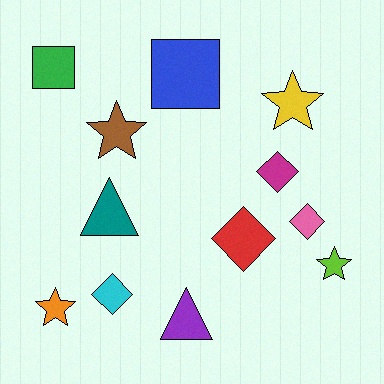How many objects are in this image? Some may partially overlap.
There are 12 objects.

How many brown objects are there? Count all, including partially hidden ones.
There is 1 brown object.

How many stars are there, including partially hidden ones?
There are 4 stars.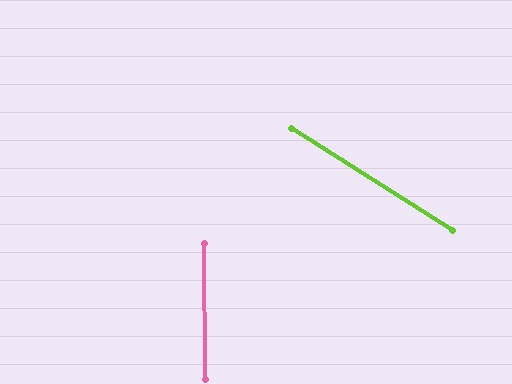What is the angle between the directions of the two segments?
Approximately 57 degrees.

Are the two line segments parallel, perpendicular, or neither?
Neither parallel nor perpendicular — they differ by about 57°.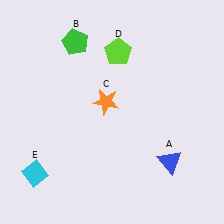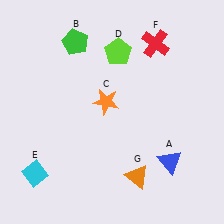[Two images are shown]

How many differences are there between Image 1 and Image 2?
There are 2 differences between the two images.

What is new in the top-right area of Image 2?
A red cross (F) was added in the top-right area of Image 2.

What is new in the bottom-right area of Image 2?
An orange triangle (G) was added in the bottom-right area of Image 2.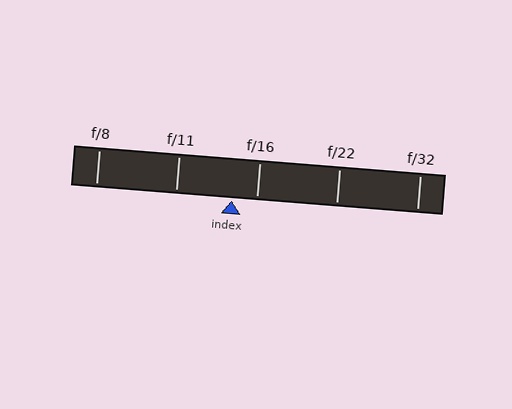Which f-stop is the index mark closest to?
The index mark is closest to f/16.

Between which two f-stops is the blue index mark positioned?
The index mark is between f/11 and f/16.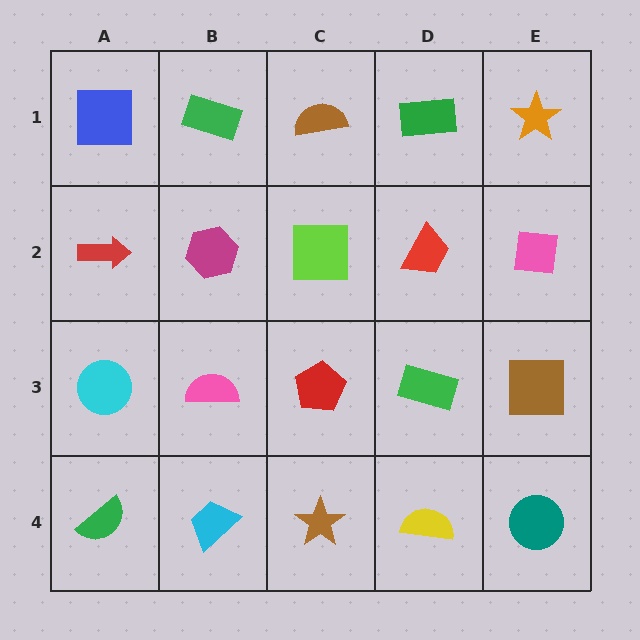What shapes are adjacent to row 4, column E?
A brown square (row 3, column E), a yellow semicircle (row 4, column D).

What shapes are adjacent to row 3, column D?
A red trapezoid (row 2, column D), a yellow semicircle (row 4, column D), a red pentagon (row 3, column C), a brown square (row 3, column E).